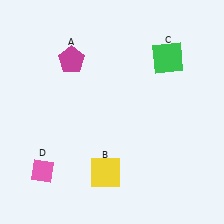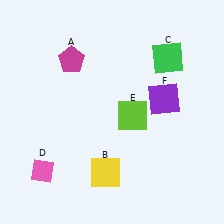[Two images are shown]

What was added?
A lime square (E), a purple square (F) were added in Image 2.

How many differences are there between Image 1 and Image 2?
There are 2 differences between the two images.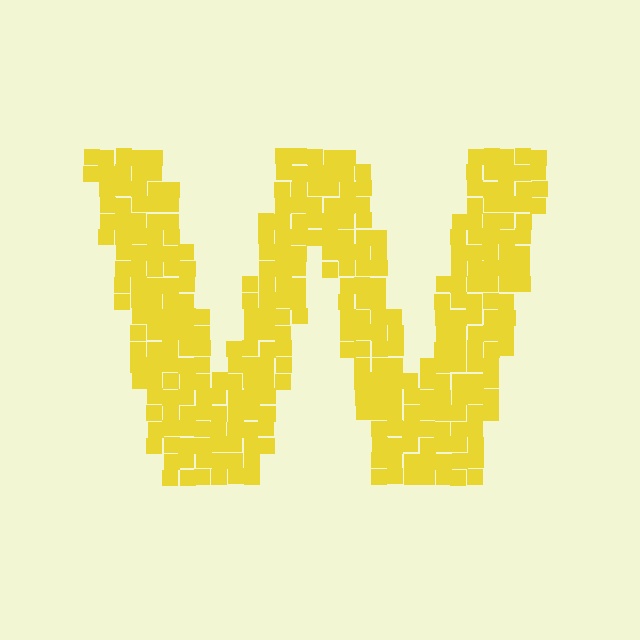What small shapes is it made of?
It is made of small squares.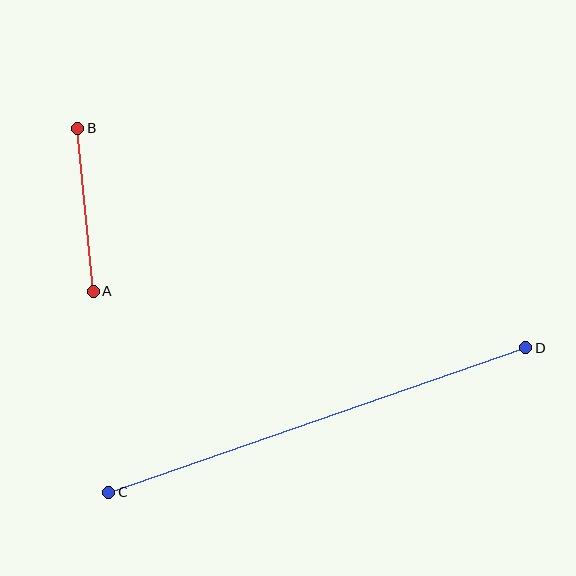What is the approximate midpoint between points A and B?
The midpoint is at approximately (86, 210) pixels.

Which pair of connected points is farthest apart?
Points C and D are farthest apart.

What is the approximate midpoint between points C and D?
The midpoint is at approximately (317, 420) pixels.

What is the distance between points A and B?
The distance is approximately 164 pixels.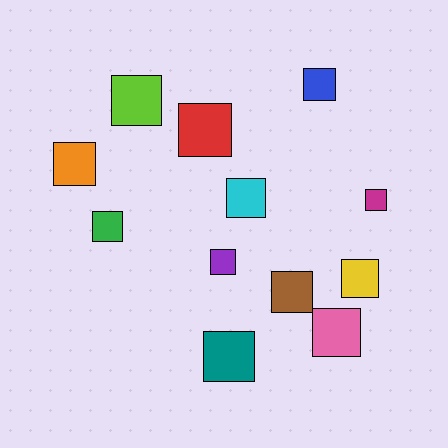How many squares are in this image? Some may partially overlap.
There are 12 squares.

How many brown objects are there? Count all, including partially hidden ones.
There is 1 brown object.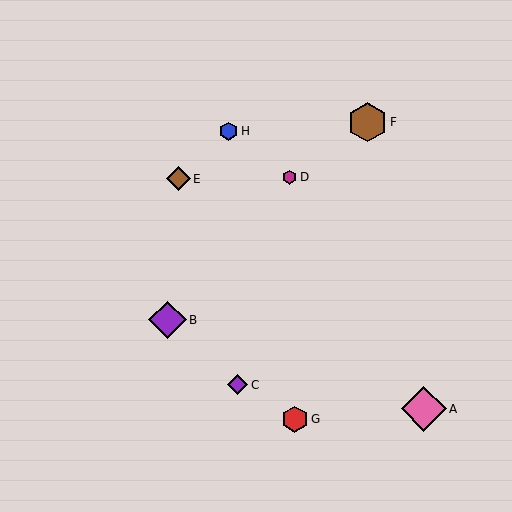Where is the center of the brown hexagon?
The center of the brown hexagon is at (368, 122).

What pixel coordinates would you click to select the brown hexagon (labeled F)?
Click at (368, 122) to select the brown hexagon F.